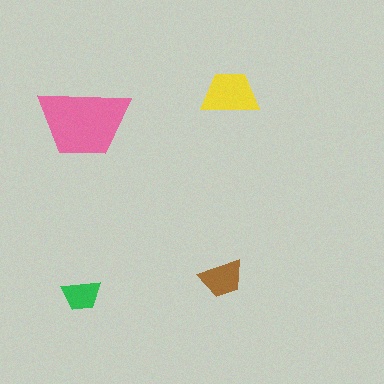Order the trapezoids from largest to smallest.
the pink one, the yellow one, the brown one, the green one.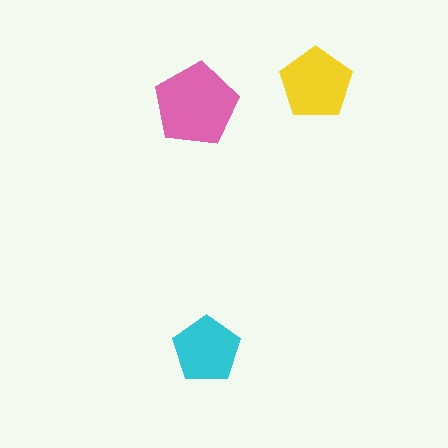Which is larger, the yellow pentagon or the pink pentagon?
The pink one.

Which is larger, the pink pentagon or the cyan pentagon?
The pink one.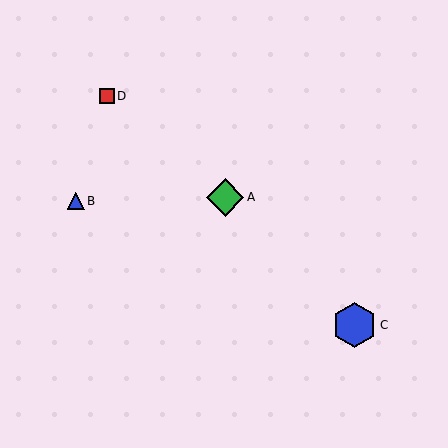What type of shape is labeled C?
Shape C is a blue hexagon.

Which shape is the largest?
The blue hexagon (labeled C) is the largest.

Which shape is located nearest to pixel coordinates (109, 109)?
The red square (labeled D) at (107, 96) is nearest to that location.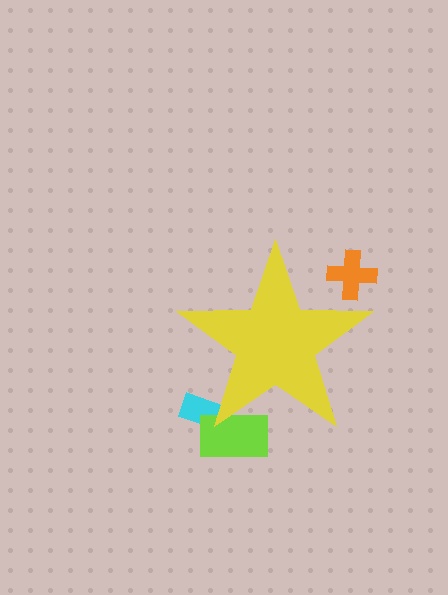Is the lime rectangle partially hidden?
Yes, the lime rectangle is partially hidden behind the yellow star.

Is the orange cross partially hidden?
Yes, the orange cross is partially hidden behind the yellow star.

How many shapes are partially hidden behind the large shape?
3 shapes are partially hidden.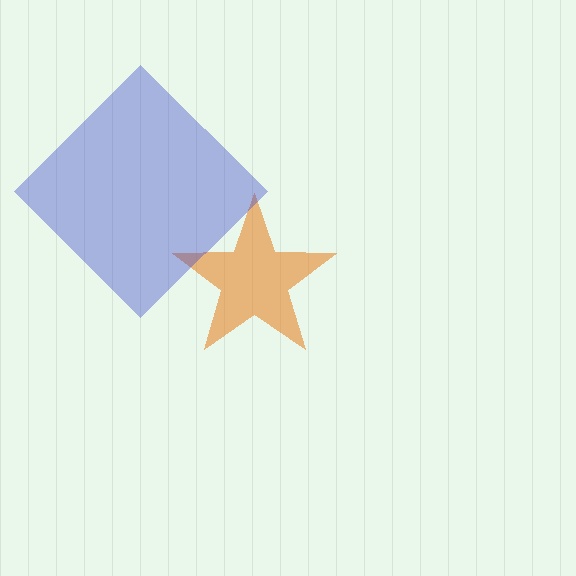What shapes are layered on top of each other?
The layered shapes are: an orange star, a blue diamond.